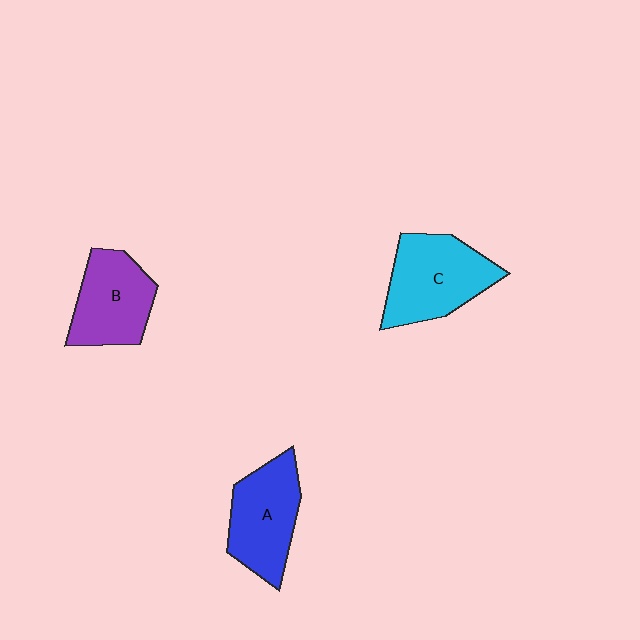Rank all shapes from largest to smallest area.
From largest to smallest: C (cyan), A (blue), B (purple).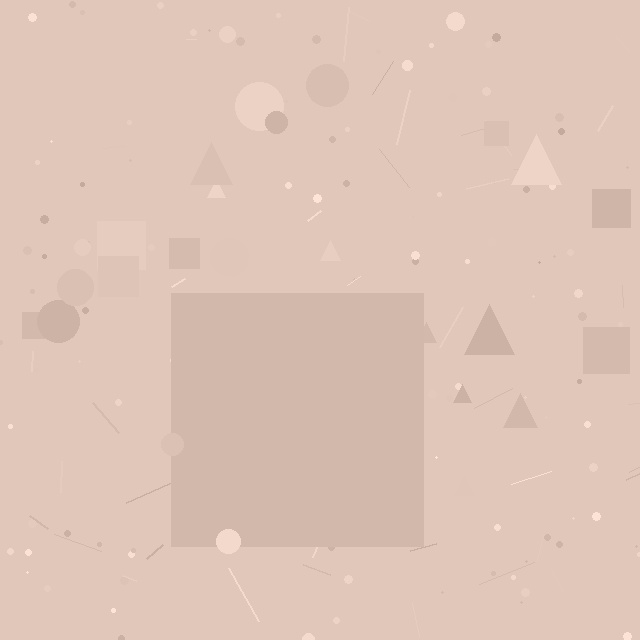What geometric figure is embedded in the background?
A square is embedded in the background.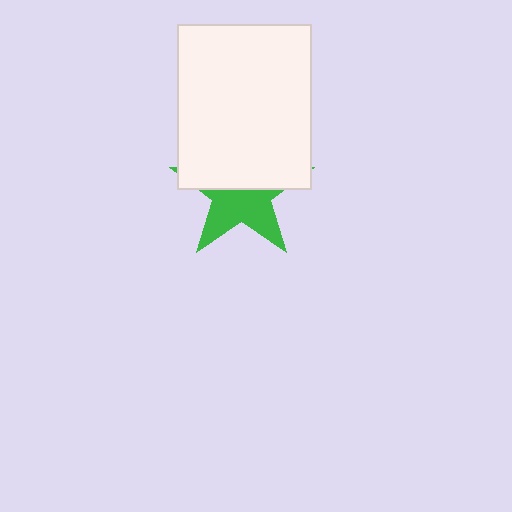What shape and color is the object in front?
The object in front is a white rectangle.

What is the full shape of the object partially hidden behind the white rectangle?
The partially hidden object is a green star.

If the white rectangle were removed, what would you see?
You would see the complete green star.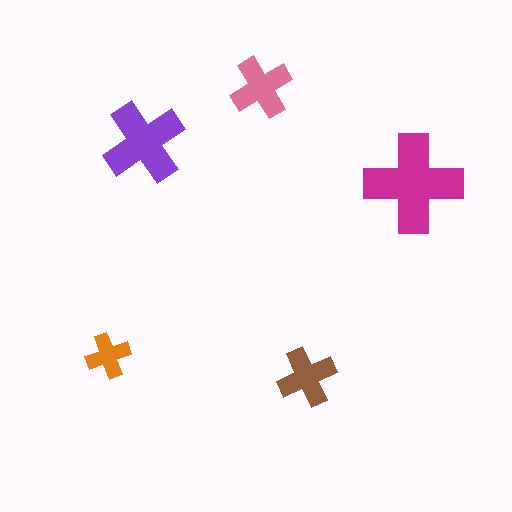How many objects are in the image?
There are 5 objects in the image.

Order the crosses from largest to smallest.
the magenta one, the purple one, the pink one, the brown one, the orange one.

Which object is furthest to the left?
The orange cross is leftmost.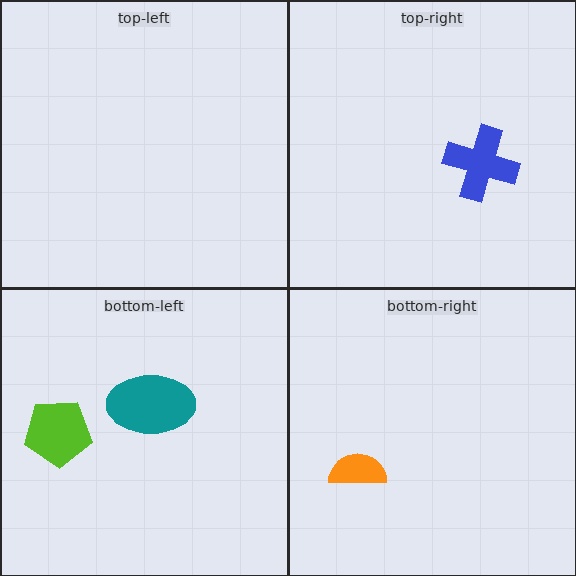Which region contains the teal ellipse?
The bottom-left region.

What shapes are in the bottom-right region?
The orange semicircle.